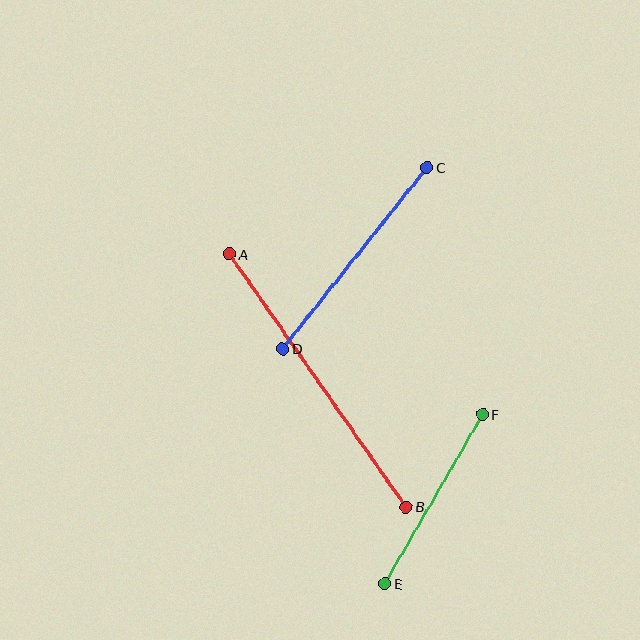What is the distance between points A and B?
The distance is approximately 309 pixels.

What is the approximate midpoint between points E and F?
The midpoint is at approximately (434, 499) pixels.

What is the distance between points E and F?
The distance is approximately 195 pixels.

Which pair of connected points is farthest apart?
Points A and B are farthest apart.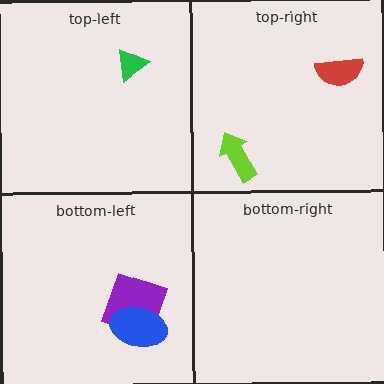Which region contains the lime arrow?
The top-right region.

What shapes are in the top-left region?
The green triangle.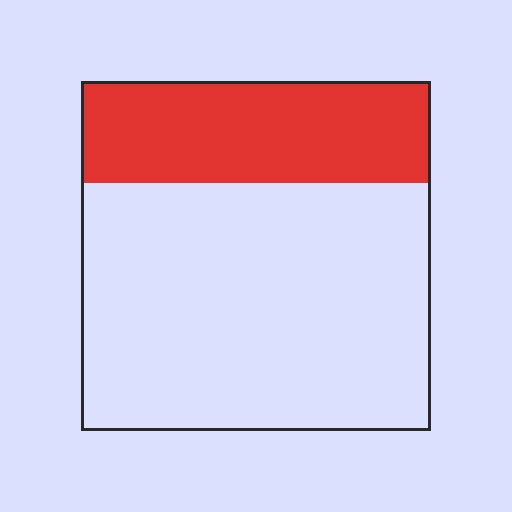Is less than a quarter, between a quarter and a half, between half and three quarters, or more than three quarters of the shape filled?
Between a quarter and a half.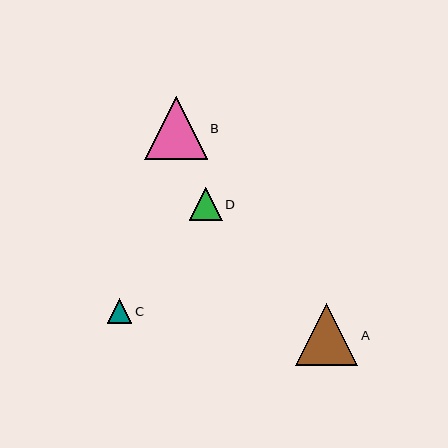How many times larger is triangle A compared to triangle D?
Triangle A is approximately 1.9 times the size of triangle D.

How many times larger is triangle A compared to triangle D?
Triangle A is approximately 1.9 times the size of triangle D.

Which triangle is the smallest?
Triangle C is the smallest with a size of approximately 25 pixels.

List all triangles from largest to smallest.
From largest to smallest: B, A, D, C.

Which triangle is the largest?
Triangle B is the largest with a size of approximately 63 pixels.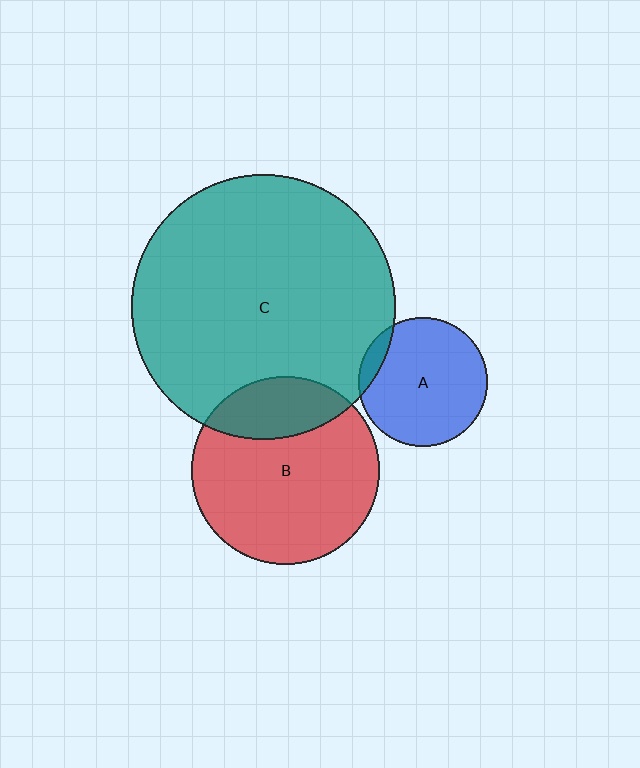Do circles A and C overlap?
Yes.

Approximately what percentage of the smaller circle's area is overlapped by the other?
Approximately 10%.